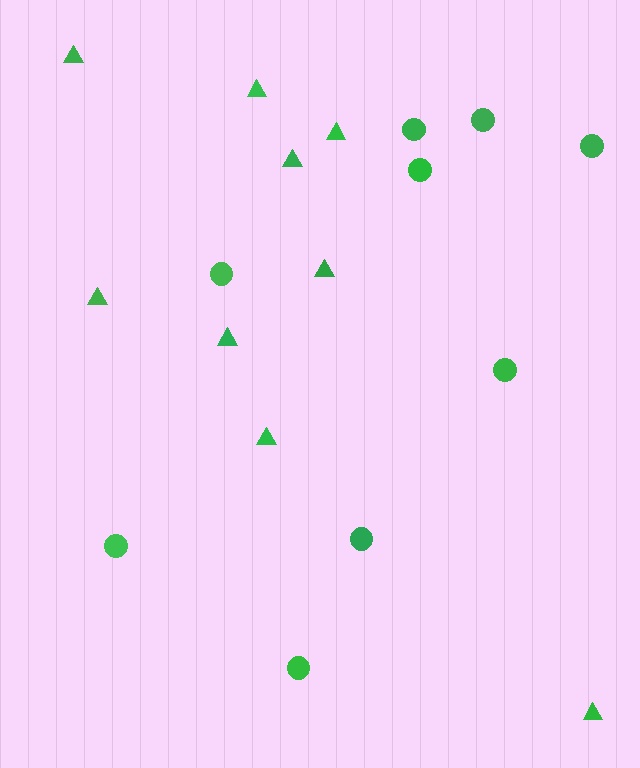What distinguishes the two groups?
There are 2 groups: one group of triangles (9) and one group of circles (9).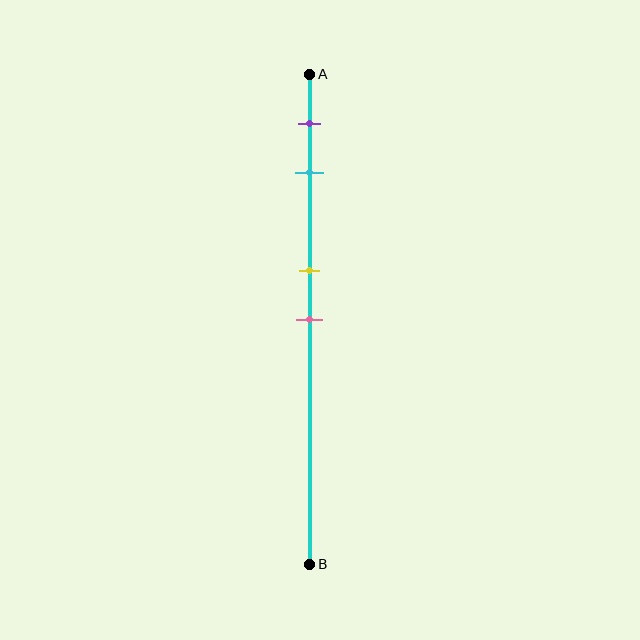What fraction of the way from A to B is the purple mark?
The purple mark is approximately 10% (0.1) of the way from A to B.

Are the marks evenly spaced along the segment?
No, the marks are not evenly spaced.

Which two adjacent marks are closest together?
The yellow and pink marks are the closest adjacent pair.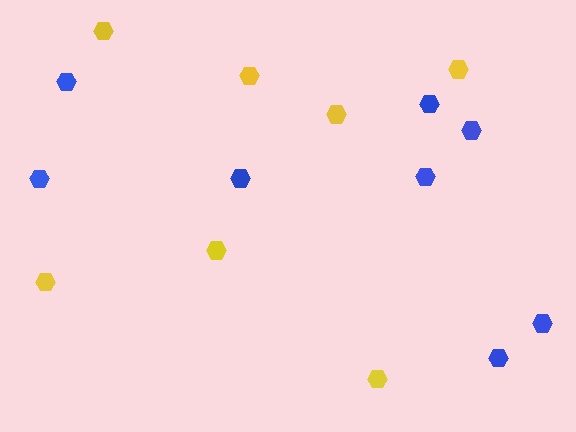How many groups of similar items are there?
There are 2 groups: one group of yellow hexagons (7) and one group of blue hexagons (8).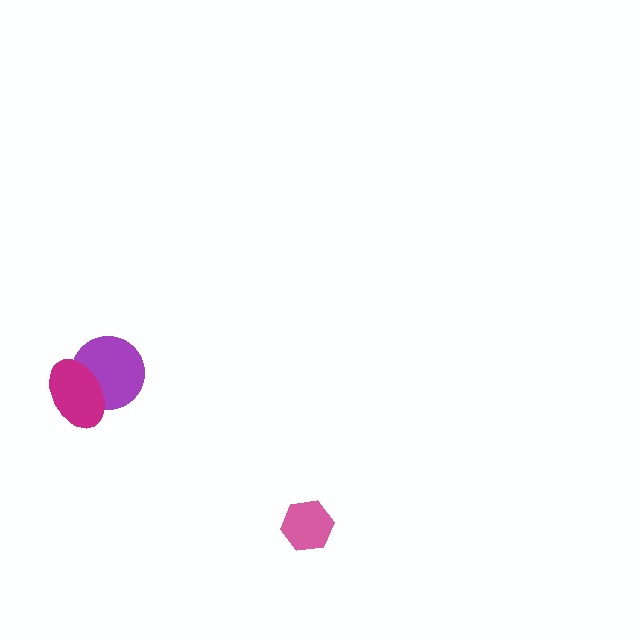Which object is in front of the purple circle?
The magenta ellipse is in front of the purple circle.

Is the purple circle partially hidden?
Yes, it is partially covered by another shape.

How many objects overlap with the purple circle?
1 object overlaps with the purple circle.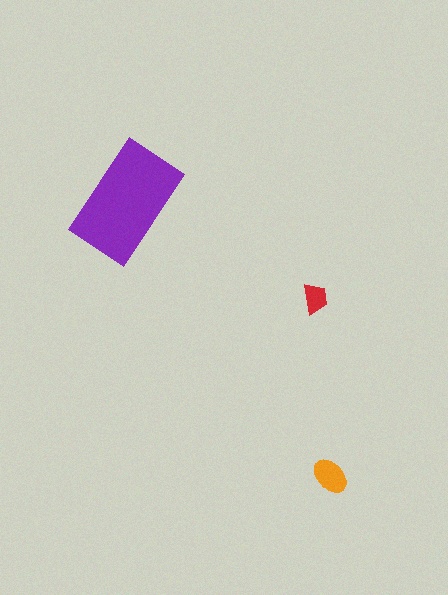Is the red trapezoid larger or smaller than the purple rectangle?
Smaller.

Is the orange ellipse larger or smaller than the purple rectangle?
Smaller.